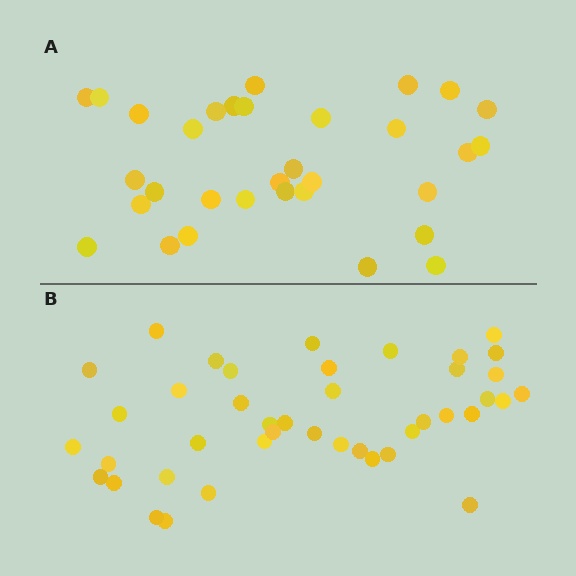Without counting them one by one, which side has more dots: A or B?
Region B (the bottom region) has more dots.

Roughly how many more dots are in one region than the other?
Region B has roughly 10 or so more dots than region A.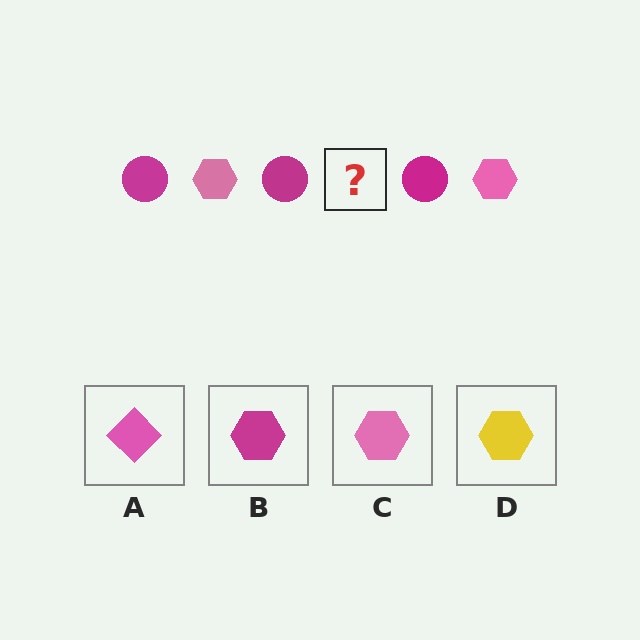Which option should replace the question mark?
Option C.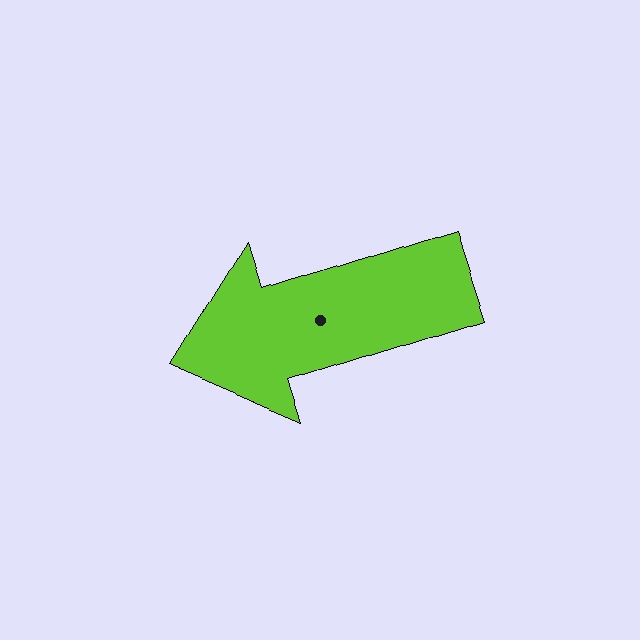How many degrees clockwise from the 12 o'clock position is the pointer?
Approximately 253 degrees.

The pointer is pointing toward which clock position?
Roughly 8 o'clock.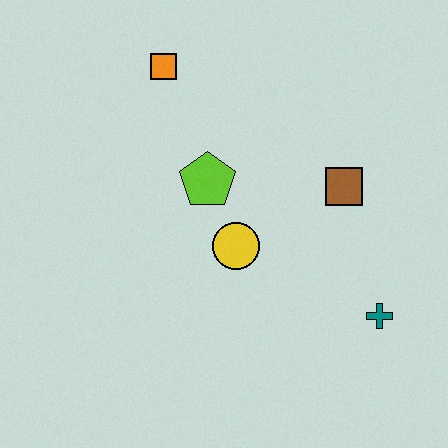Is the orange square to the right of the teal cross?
No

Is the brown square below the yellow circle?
No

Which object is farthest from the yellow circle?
The orange square is farthest from the yellow circle.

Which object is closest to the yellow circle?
The lime pentagon is closest to the yellow circle.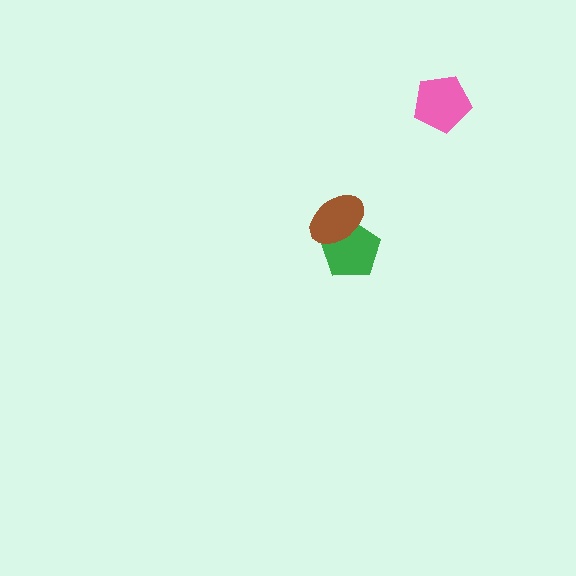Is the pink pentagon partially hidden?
No, no other shape covers it.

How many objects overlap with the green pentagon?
1 object overlaps with the green pentagon.